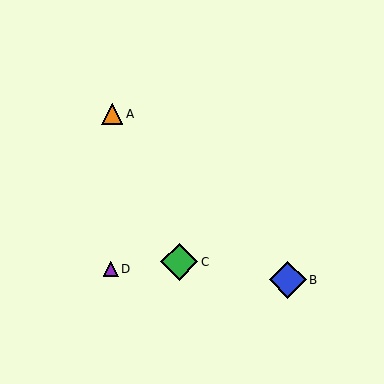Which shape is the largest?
The green diamond (labeled C) is the largest.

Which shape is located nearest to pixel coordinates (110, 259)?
The purple triangle (labeled D) at (111, 269) is nearest to that location.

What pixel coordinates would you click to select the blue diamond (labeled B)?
Click at (288, 280) to select the blue diamond B.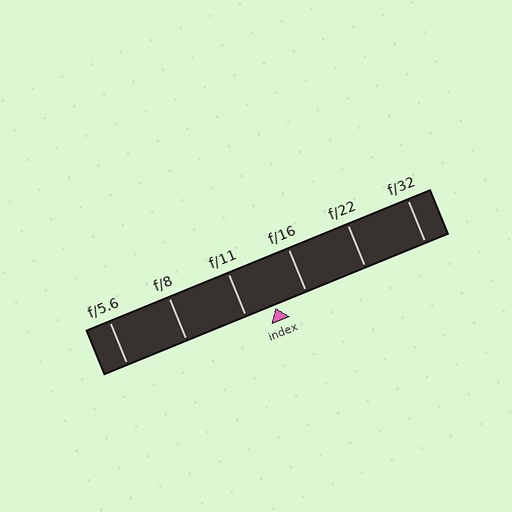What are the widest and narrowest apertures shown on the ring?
The widest aperture shown is f/5.6 and the narrowest is f/32.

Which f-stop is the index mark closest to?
The index mark is closest to f/11.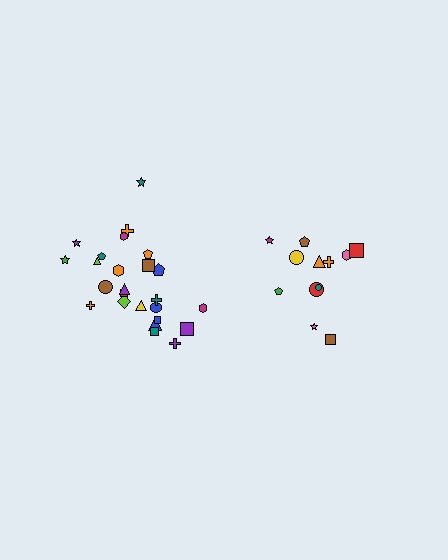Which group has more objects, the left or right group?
The left group.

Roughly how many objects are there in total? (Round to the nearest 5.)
Roughly 35 objects in total.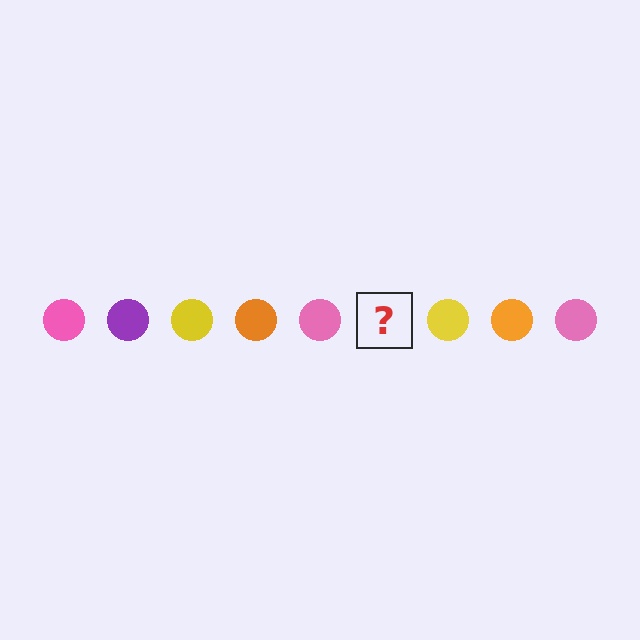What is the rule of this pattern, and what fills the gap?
The rule is that the pattern cycles through pink, purple, yellow, orange circles. The gap should be filled with a purple circle.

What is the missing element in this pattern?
The missing element is a purple circle.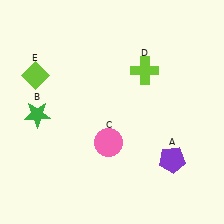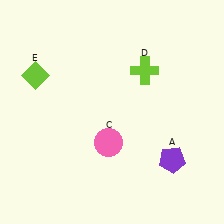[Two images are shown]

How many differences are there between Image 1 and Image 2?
There is 1 difference between the two images.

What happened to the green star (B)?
The green star (B) was removed in Image 2. It was in the bottom-left area of Image 1.